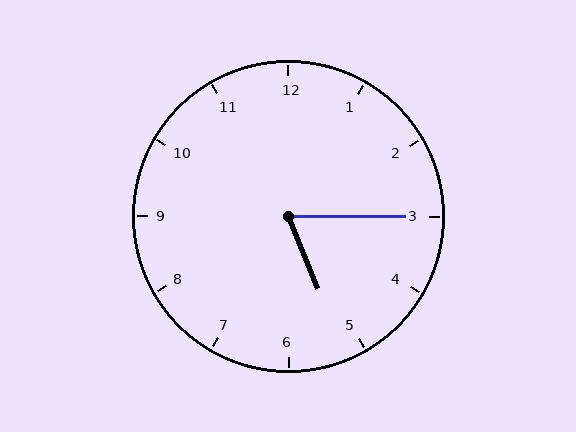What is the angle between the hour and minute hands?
Approximately 68 degrees.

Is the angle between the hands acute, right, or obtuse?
It is acute.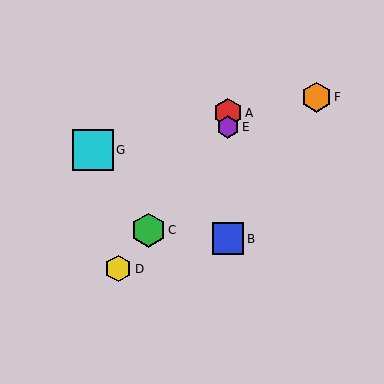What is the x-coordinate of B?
Object B is at x≈228.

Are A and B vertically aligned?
Yes, both are at x≈228.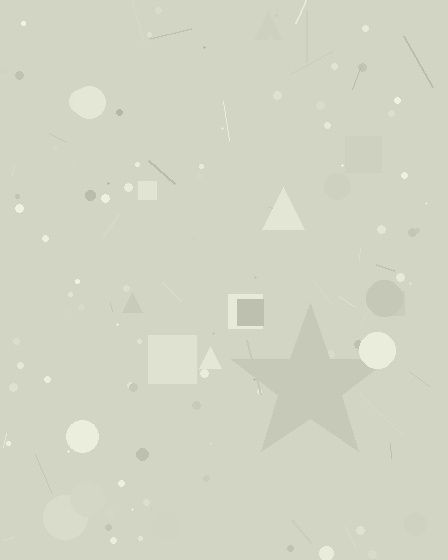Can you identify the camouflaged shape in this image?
The camouflaged shape is a star.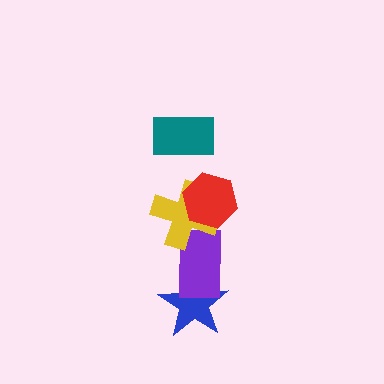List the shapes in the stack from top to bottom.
From top to bottom: the teal rectangle, the red hexagon, the yellow cross, the purple rectangle, the blue star.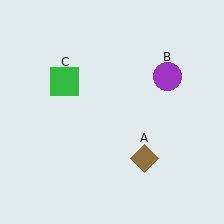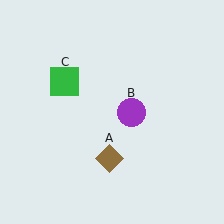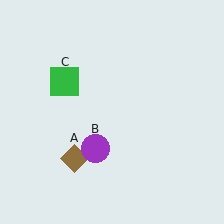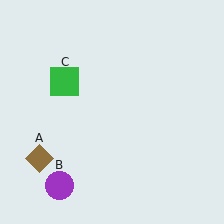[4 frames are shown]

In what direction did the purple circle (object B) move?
The purple circle (object B) moved down and to the left.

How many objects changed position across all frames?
2 objects changed position: brown diamond (object A), purple circle (object B).